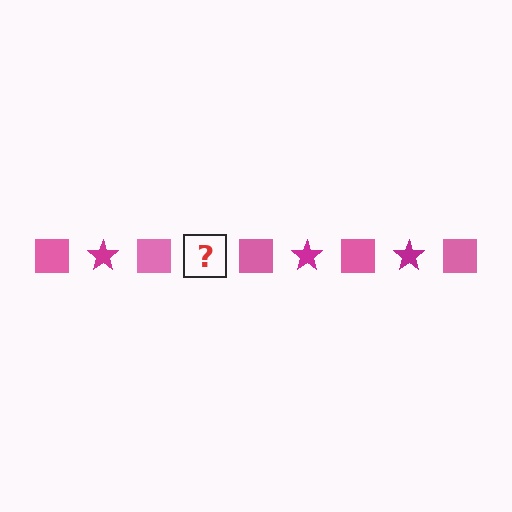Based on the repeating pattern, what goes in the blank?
The blank should be a magenta star.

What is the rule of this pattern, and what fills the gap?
The rule is that the pattern alternates between pink square and magenta star. The gap should be filled with a magenta star.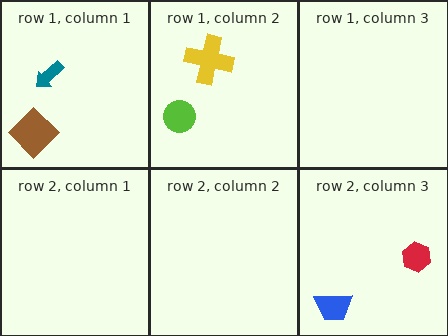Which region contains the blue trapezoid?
The row 2, column 3 region.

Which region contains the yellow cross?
The row 1, column 2 region.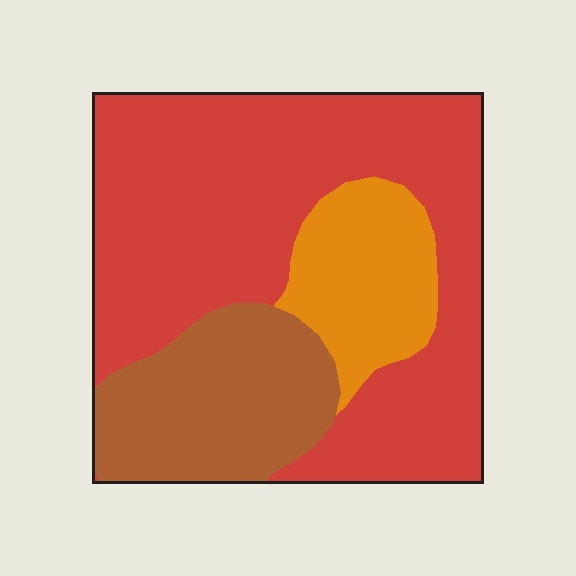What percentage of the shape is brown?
Brown takes up between a sixth and a third of the shape.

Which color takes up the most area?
Red, at roughly 60%.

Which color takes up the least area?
Orange, at roughly 15%.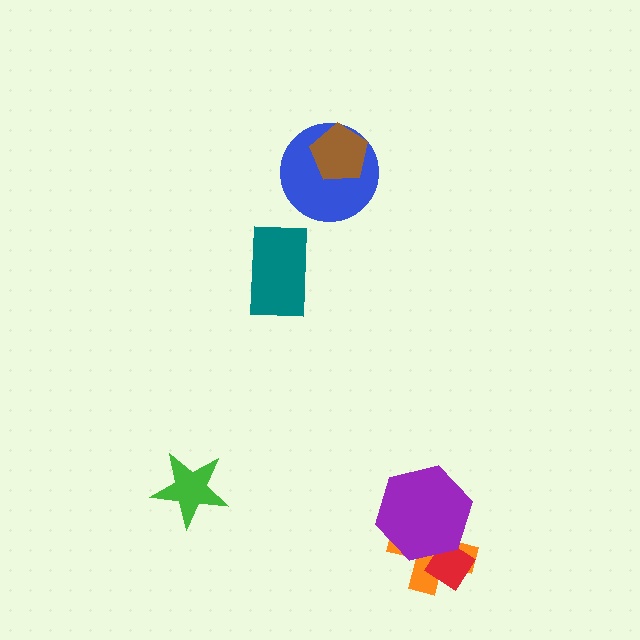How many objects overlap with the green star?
0 objects overlap with the green star.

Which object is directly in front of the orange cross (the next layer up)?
The red diamond is directly in front of the orange cross.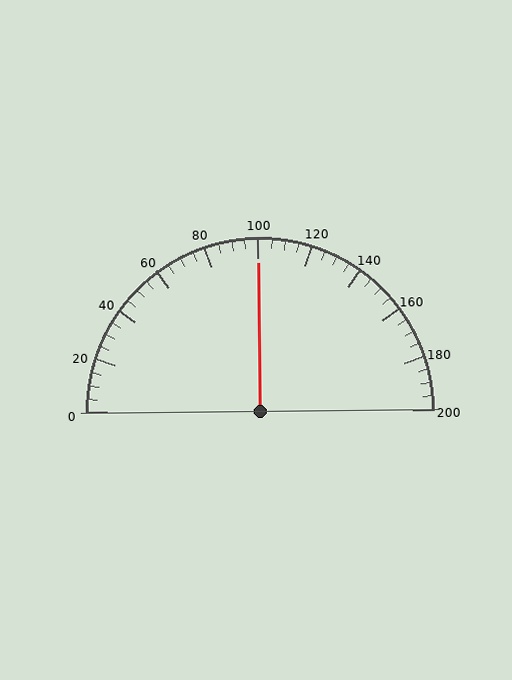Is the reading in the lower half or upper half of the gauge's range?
The reading is in the upper half of the range (0 to 200).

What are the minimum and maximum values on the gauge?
The gauge ranges from 0 to 200.